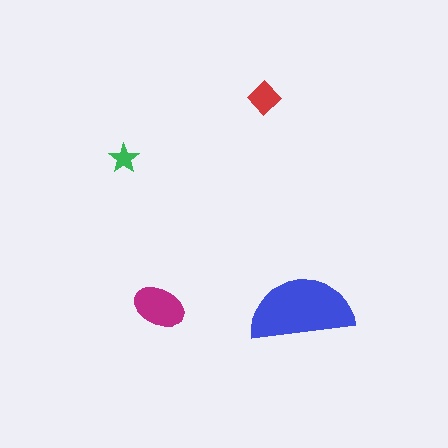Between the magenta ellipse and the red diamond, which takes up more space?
The magenta ellipse.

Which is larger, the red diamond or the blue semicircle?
The blue semicircle.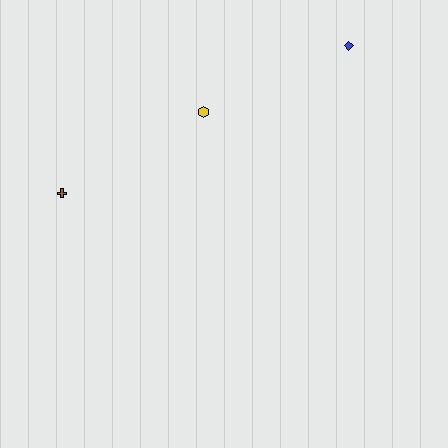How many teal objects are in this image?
There are no teal objects.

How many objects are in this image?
There are 3 objects.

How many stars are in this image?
There are no stars.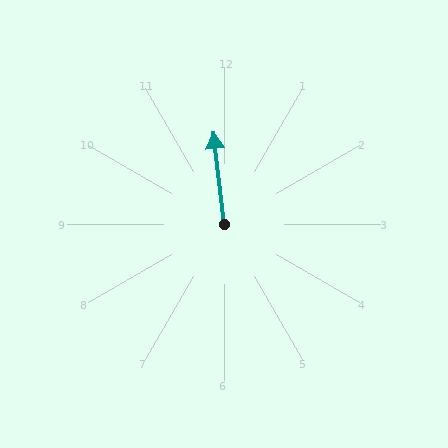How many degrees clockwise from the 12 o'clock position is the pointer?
Approximately 353 degrees.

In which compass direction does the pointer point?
North.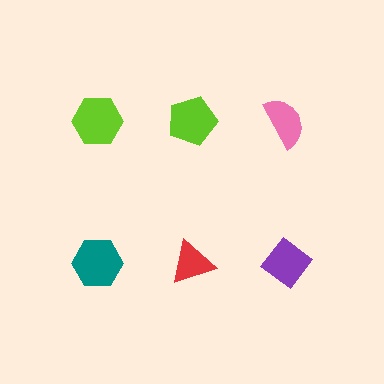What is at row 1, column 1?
A lime hexagon.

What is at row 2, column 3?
A purple diamond.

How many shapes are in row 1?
3 shapes.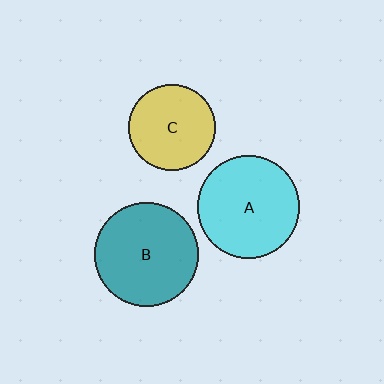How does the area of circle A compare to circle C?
Approximately 1.4 times.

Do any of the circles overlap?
No, none of the circles overlap.